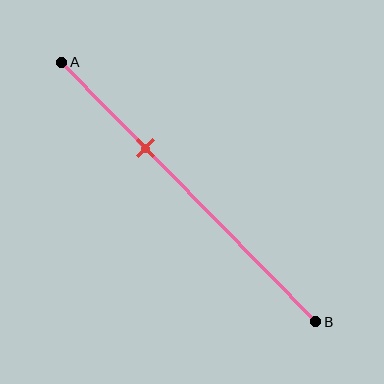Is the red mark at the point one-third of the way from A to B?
Yes, the mark is approximately at the one-third point.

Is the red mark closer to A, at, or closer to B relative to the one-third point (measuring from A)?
The red mark is approximately at the one-third point of segment AB.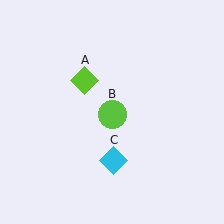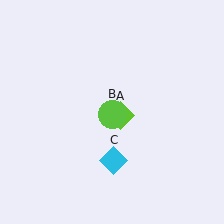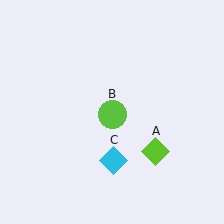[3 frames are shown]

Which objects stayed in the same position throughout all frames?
Lime circle (object B) and cyan diamond (object C) remained stationary.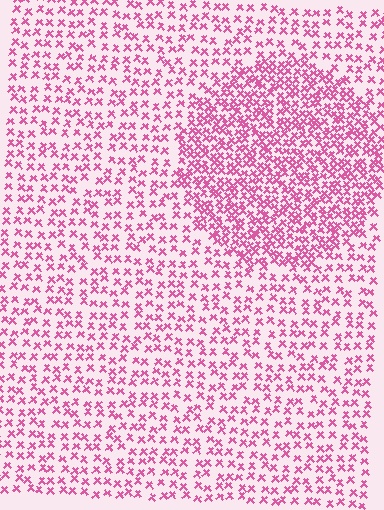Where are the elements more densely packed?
The elements are more densely packed inside the circle boundary.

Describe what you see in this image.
The image contains small pink elements arranged at two different densities. A circle-shaped region is visible where the elements are more densely packed than the surrounding area.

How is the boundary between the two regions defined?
The boundary is defined by a change in element density (approximately 2.0x ratio). All elements are the same color, size, and shape.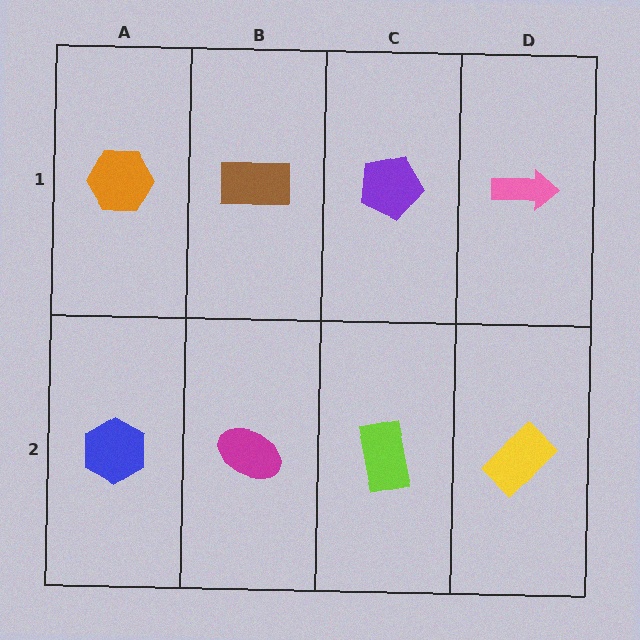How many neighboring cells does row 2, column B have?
3.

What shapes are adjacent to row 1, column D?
A yellow rectangle (row 2, column D), a purple pentagon (row 1, column C).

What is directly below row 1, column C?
A lime rectangle.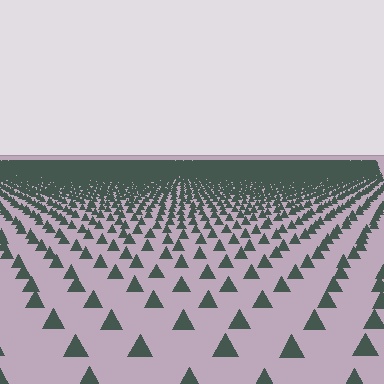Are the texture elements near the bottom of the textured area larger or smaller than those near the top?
Larger. Near the bottom, elements are closer to the viewer and appear at a bigger on-screen size.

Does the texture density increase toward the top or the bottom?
Density increases toward the top.